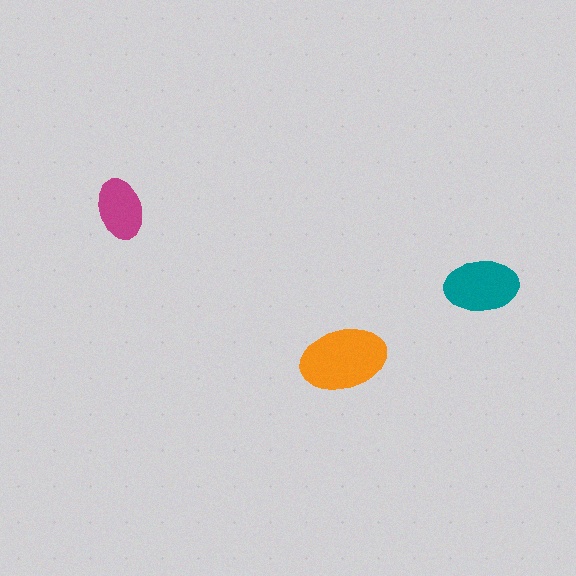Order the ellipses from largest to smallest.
the orange one, the teal one, the magenta one.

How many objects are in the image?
There are 3 objects in the image.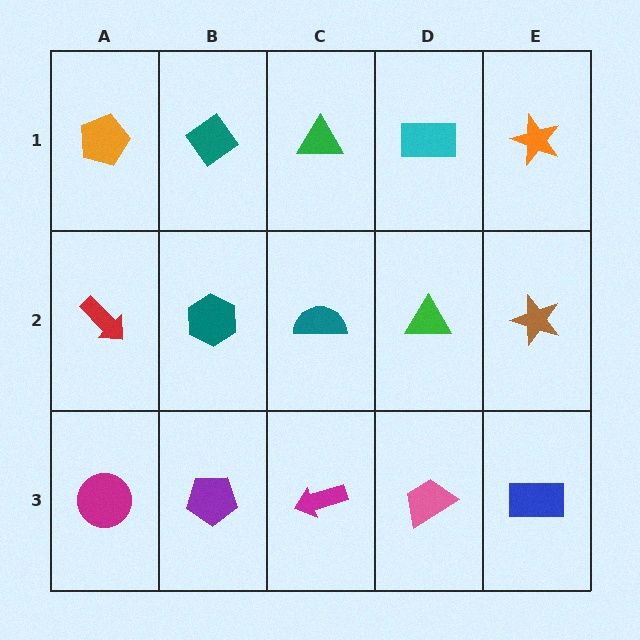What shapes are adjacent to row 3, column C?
A teal semicircle (row 2, column C), a purple pentagon (row 3, column B), a pink trapezoid (row 3, column D).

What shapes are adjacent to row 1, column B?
A teal hexagon (row 2, column B), an orange pentagon (row 1, column A), a green triangle (row 1, column C).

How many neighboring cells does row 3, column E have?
2.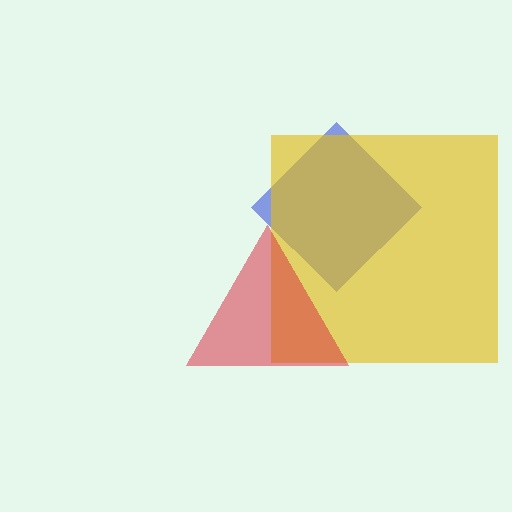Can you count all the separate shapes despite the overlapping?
Yes, there are 3 separate shapes.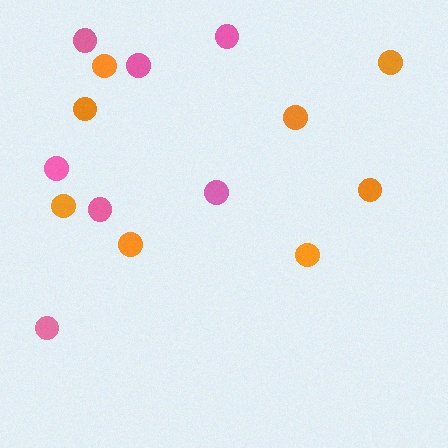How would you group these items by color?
There are 2 groups: one group of pink circles (7) and one group of orange circles (8).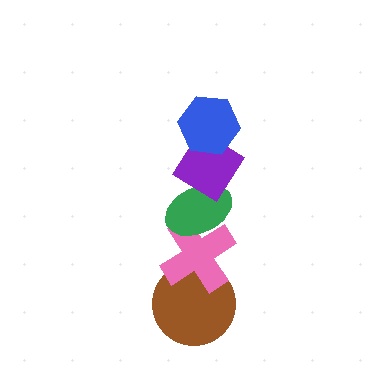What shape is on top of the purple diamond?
The blue hexagon is on top of the purple diamond.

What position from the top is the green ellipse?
The green ellipse is 3rd from the top.